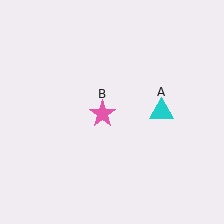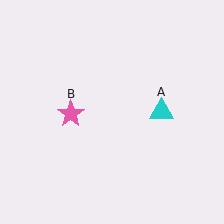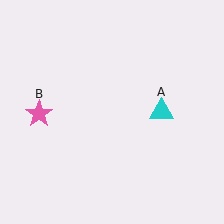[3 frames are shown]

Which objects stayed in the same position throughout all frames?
Cyan triangle (object A) remained stationary.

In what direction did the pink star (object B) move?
The pink star (object B) moved left.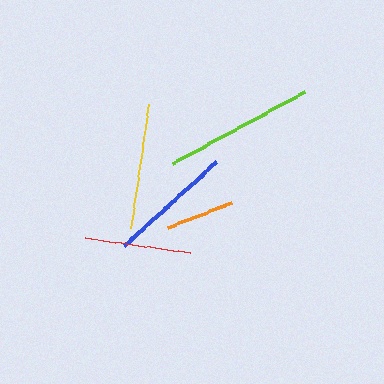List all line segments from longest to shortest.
From longest to shortest: lime, blue, yellow, red, orange.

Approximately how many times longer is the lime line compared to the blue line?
The lime line is approximately 1.2 times the length of the blue line.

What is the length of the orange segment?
The orange segment is approximately 69 pixels long.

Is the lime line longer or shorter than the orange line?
The lime line is longer than the orange line.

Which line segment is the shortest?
The orange line is the shortest at approximately 69 pixels.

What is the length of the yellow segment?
The yellow segment is approximately 124 pixels long.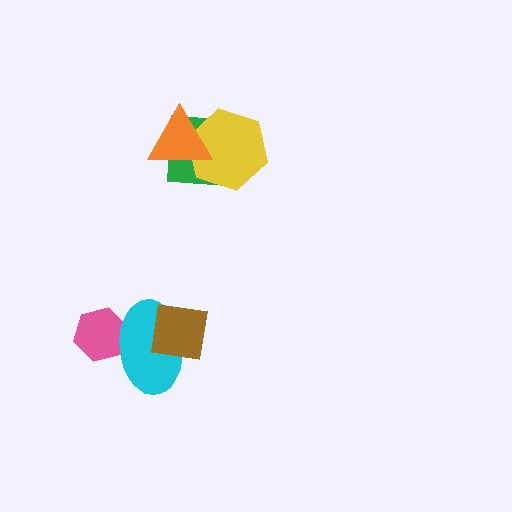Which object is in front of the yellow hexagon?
The orange triangle is in front of the yellow hexagon.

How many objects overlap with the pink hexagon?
1 object overlaps with the pink hexagon.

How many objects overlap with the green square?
2 objects overlap with the green square.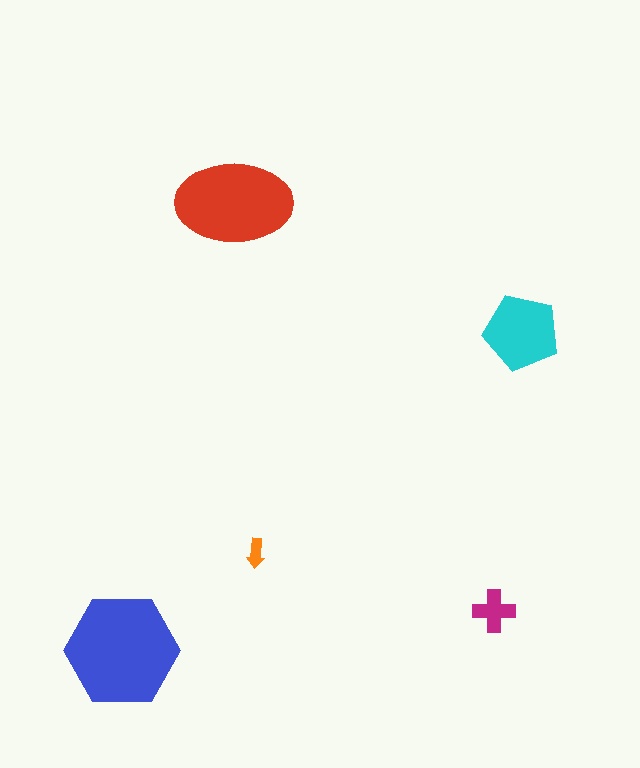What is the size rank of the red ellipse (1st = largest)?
2nd.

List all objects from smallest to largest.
The orange arrow, the magenta cross, the cyan pentagon, the red ellipse, the blue hexagon.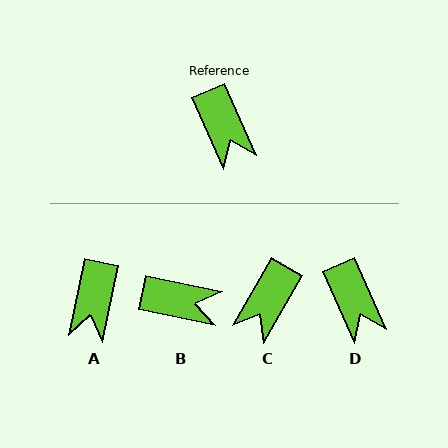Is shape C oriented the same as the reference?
No, it is off by about 54 degrees.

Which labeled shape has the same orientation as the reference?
D.